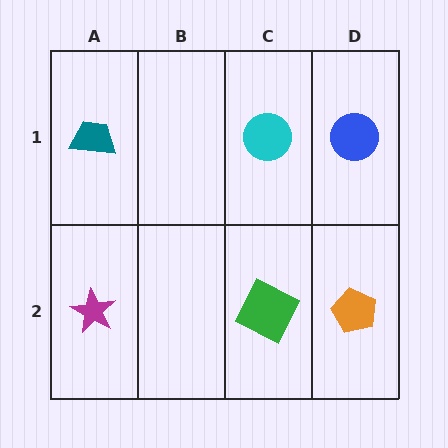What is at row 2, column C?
A green square.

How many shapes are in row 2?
3 shapes.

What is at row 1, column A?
A teal trapezoid.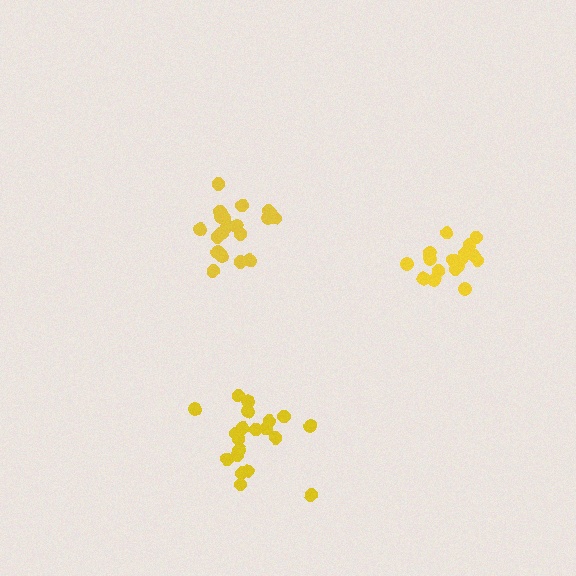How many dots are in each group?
Group 1: 17 dots, Group 2: 20 dots, Group 3: 20 dots (57 total).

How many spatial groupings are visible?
There are 3 spatial groupings.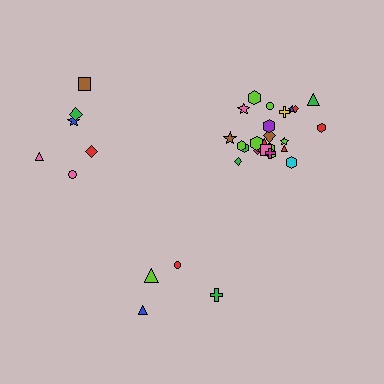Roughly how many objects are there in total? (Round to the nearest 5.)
Roughly 35 objects in total.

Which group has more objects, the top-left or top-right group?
The top-right group.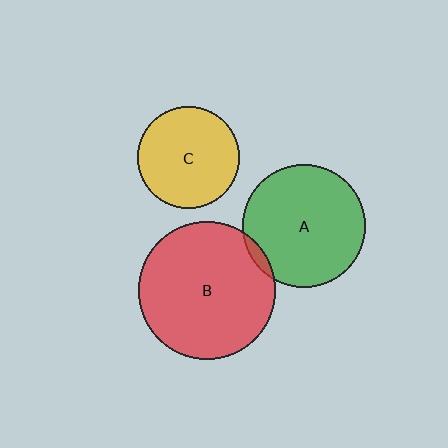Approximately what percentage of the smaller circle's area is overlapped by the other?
Approximately 5%.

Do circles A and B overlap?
Yes.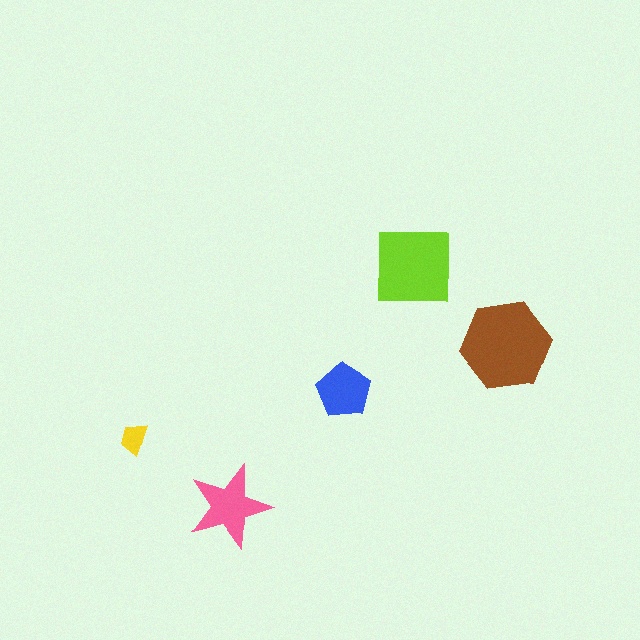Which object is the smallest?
The yellow trapezoid.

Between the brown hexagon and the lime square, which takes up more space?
The brown hexagon.